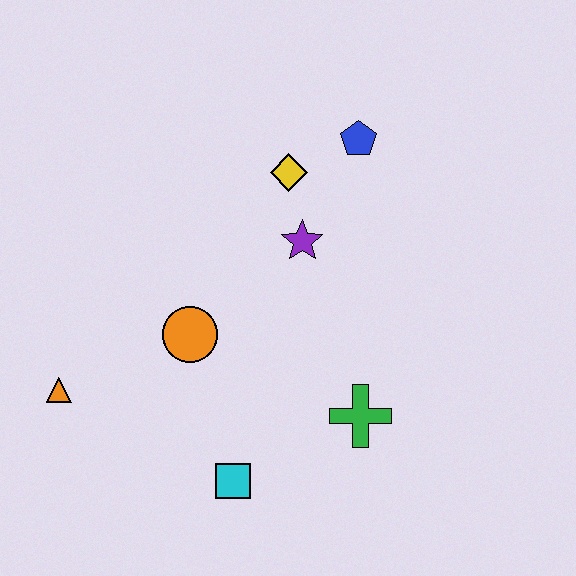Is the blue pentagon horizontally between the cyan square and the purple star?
No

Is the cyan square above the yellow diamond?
No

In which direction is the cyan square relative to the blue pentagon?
The cyan square is below the blue pentagon.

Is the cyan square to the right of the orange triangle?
Yes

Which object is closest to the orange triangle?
The orange circle is closest to the orange triangle.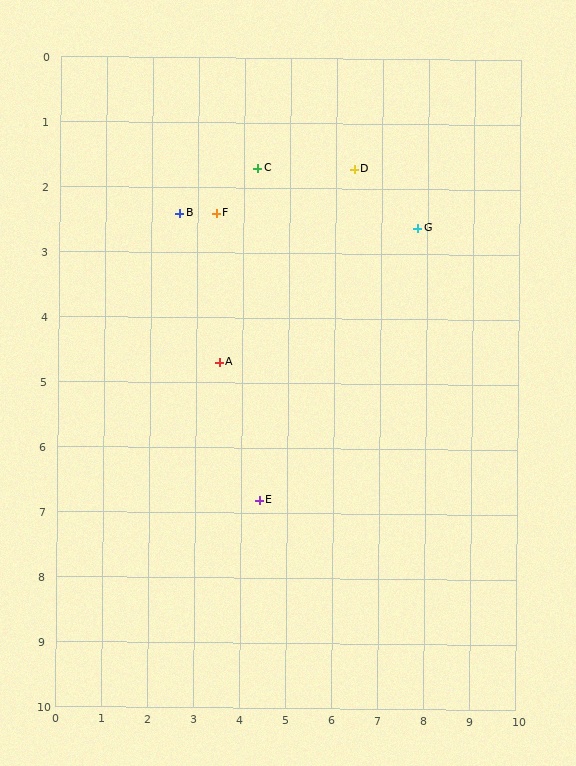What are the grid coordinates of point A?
Point A is at approximately (3.5, 4.7).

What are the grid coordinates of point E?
Point E is at approximately (4.4, 6.8).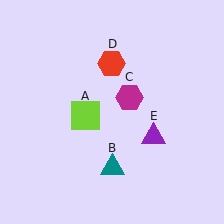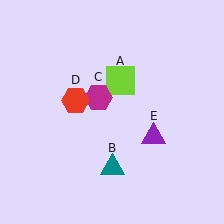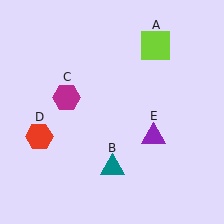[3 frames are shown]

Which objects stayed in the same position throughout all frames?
Teal triangle (object B) and purple triangle (object E) remained stationary.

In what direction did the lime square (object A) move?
The lime square (object A) moved up and to the right.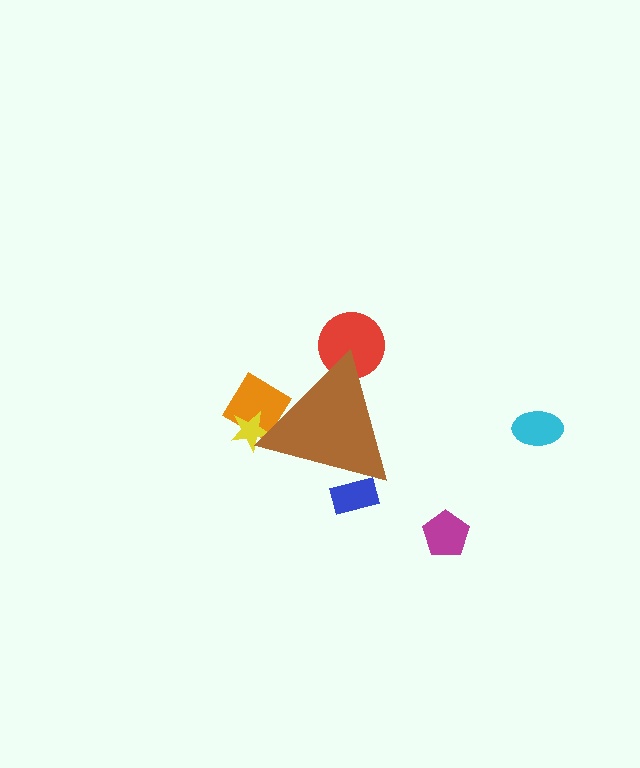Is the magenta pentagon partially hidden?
No, the magenta pentagon is fully visible.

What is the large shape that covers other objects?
A brown triangle.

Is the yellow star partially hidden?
Yes, the yellow star is partially hidden behind the brown triangle.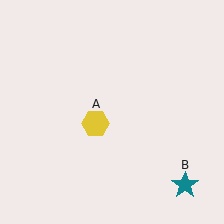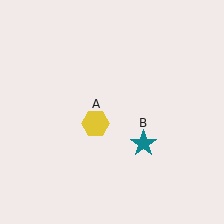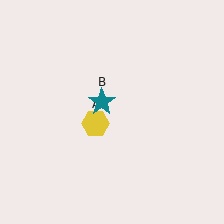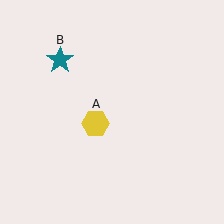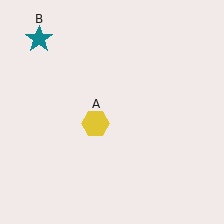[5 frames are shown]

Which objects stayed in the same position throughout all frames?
Yellow hexagon (object A) remained stationary.